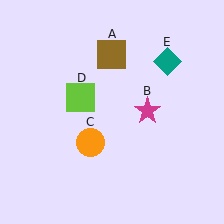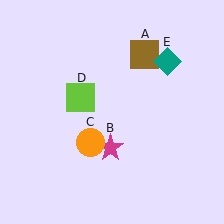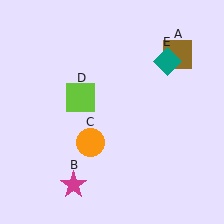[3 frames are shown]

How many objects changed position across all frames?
2 objects changed position: brown square (object A), magenta star (object B).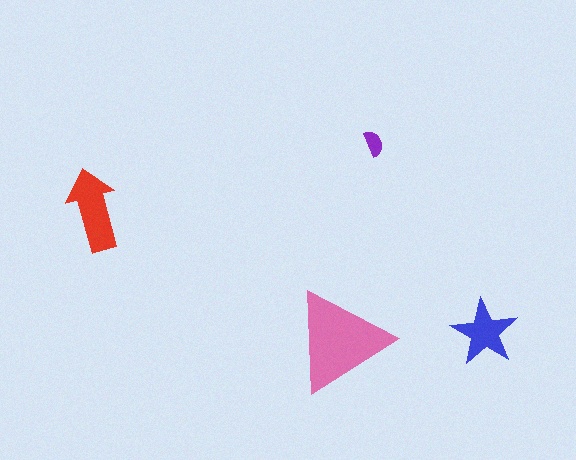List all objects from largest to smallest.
The pink triangle, the red arrow, the blue star, the purple semicircle.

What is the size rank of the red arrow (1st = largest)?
2nd.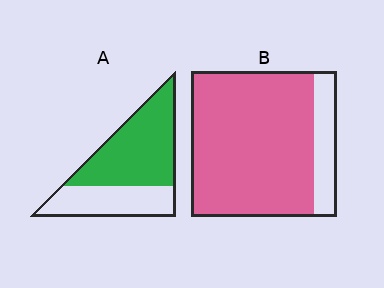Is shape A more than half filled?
Yes.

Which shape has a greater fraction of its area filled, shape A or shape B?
Shape B.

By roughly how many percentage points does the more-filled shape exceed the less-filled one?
By roughly 20 percentage points (B over A).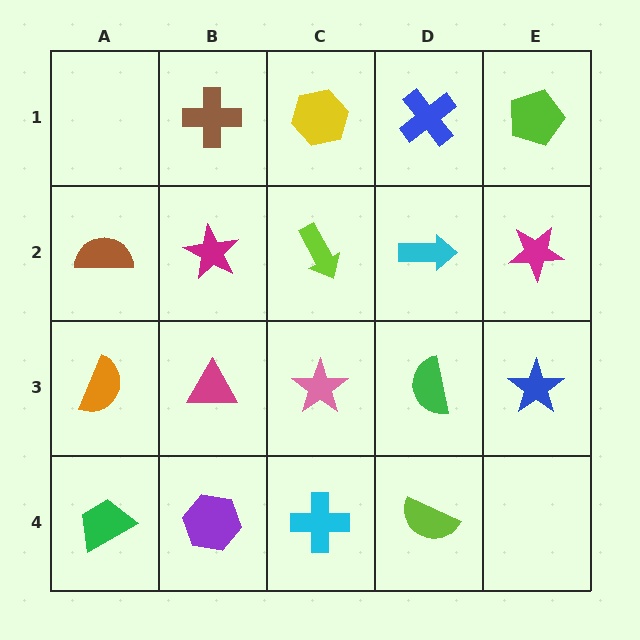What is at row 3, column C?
A pink star.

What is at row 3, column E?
A blue star.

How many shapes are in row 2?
5 shapes.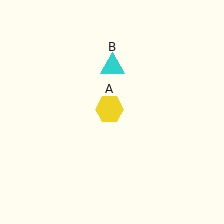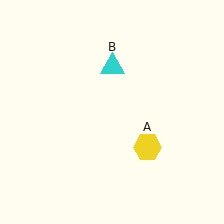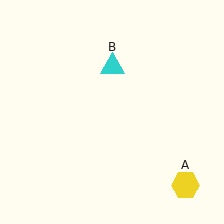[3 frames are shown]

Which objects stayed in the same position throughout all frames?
Cyan triangle (object B) remained stationary.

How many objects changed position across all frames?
1 object changed position: yellow hexagon (object A).